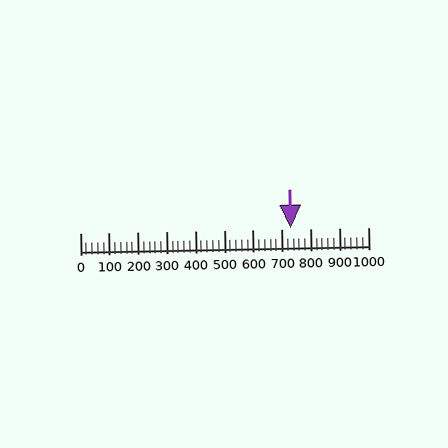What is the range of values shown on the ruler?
The ruler shows values from 0 to 1000.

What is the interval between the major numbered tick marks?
The major tick marks are spaced 100 units apart.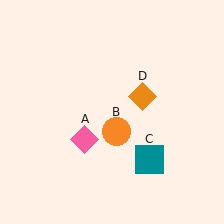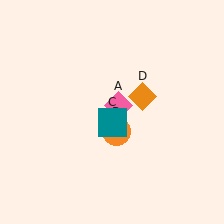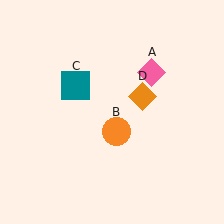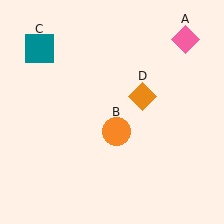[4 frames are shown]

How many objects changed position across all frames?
2 objects changed position: pink diamond (object A), teal square (object C).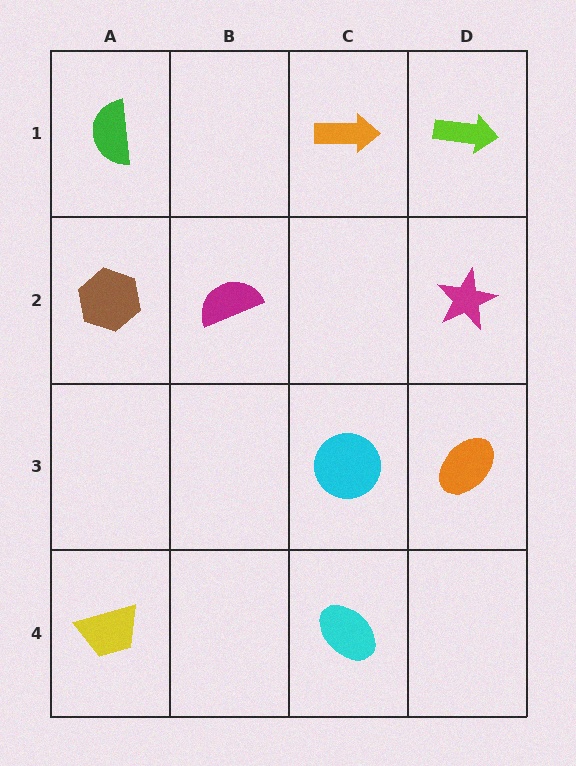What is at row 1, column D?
A lime arrow.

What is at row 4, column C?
A cyan ellipse.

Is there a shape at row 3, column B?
No, that cell is empty.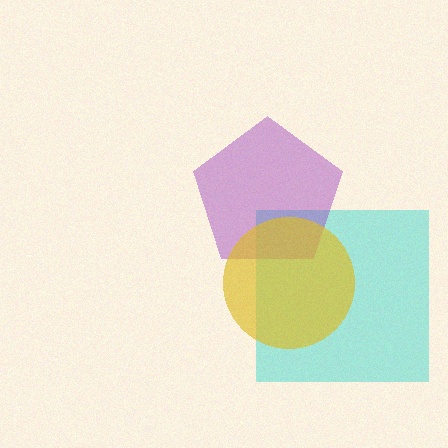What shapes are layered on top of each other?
The layered shapes are: a cyan square, a purple pentagon, a yellow circle.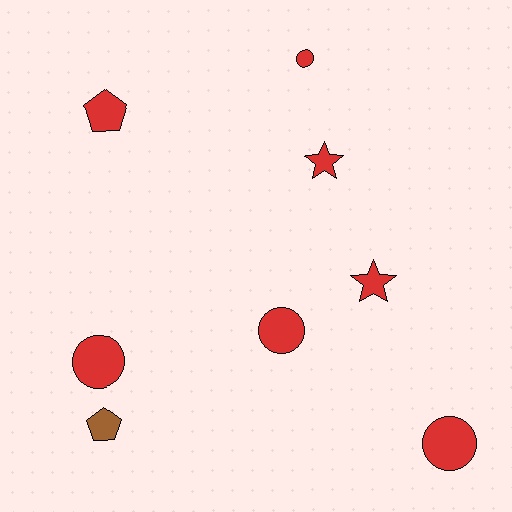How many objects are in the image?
There are 8 objects.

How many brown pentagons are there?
There is 1 brown pentagon.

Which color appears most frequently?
Red, with 7 objects.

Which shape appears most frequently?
Circle, with 4 objects.